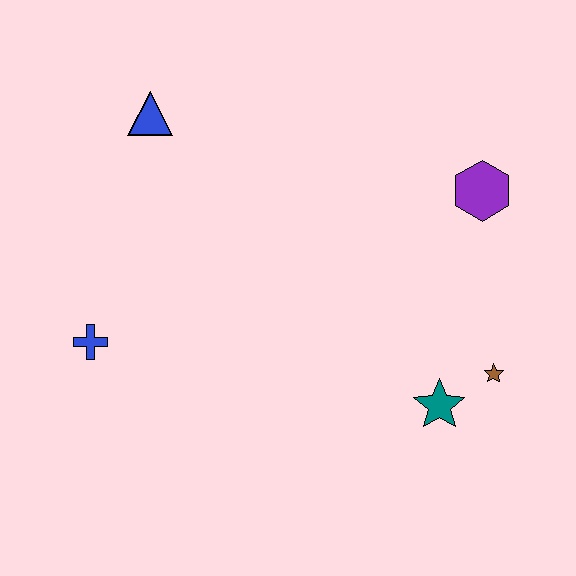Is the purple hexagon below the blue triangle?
Yes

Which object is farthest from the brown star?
The blue triangle is farthest from the brown star.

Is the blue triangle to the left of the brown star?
Yes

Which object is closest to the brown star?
The teal star is closest to the brown star.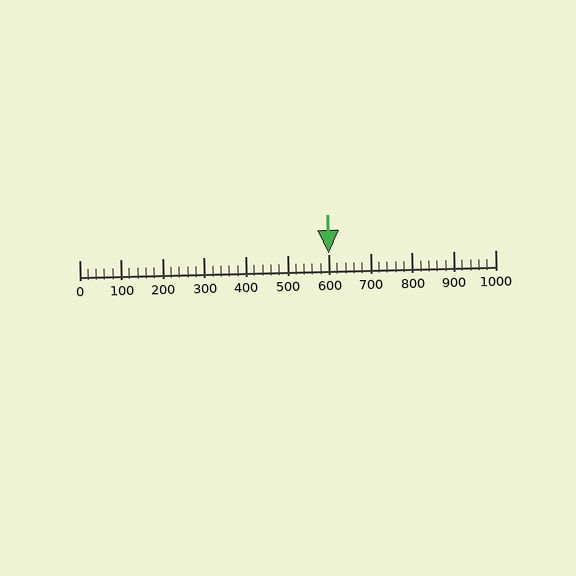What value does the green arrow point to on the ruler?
The green arrow points to approximately 599.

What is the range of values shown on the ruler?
The ruler shows values from 0 to 1000.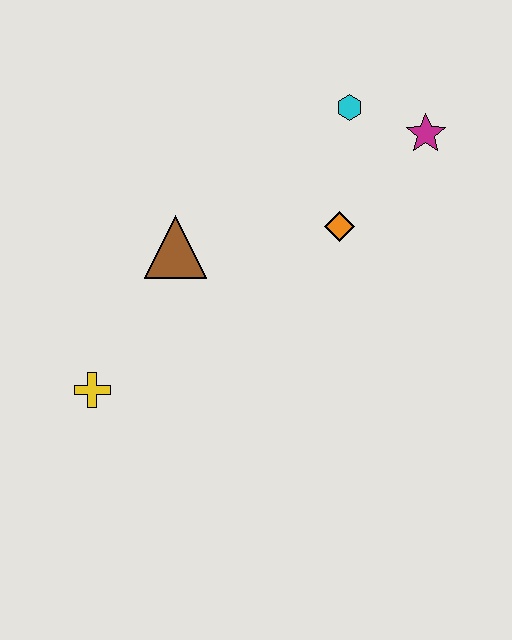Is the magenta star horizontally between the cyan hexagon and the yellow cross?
No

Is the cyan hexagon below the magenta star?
No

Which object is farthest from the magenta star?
The yellow cross is farthest from the magenta star.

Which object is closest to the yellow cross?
The brown triangle is closest to the yellow cross.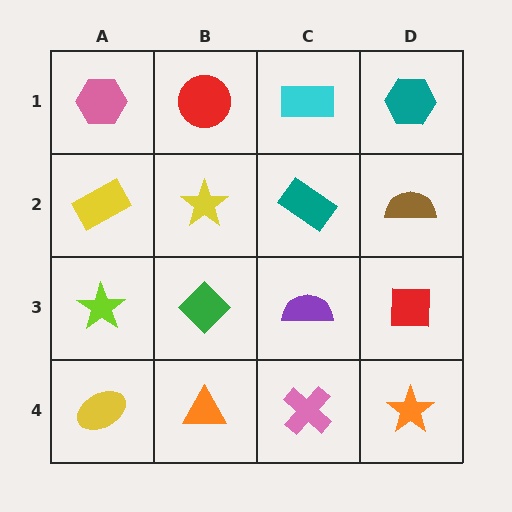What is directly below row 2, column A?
A lime star.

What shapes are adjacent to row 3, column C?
A teal rectangle (row 2, column C), a pink cross (row 4, column C), a green diamond (row 3, column B), a red square (row 3, column D).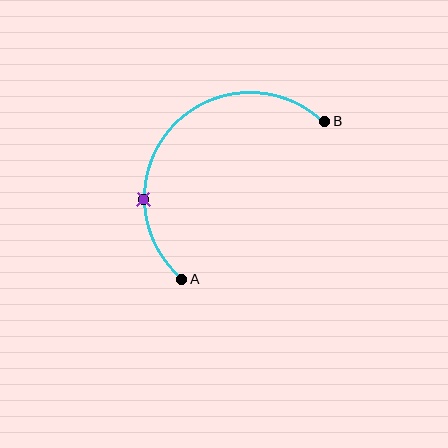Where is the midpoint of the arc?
The arc midpoint is the point on the curve farthest from the straight line joining A and B. It sits above and to the left of that line.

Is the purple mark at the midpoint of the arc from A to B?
No. The purple mark lies on the arc but is closer to endpoint A. The arc midpoint would be at the point on the curve equidistant along the arc from both A and B.